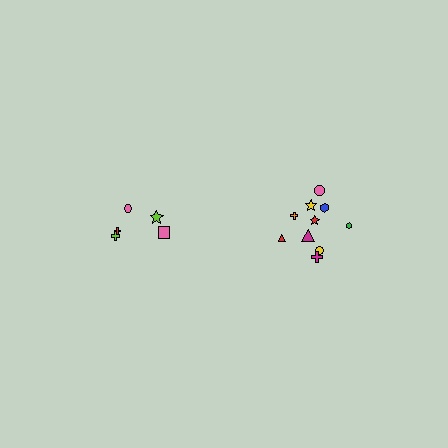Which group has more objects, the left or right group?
The right group.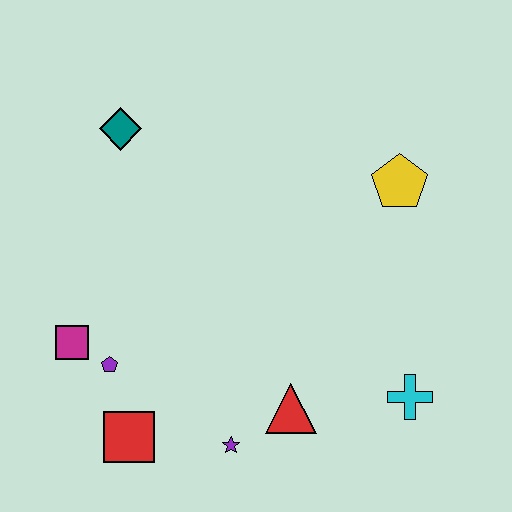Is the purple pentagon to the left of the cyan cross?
Yes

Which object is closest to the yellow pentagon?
The cyan cross is closest to the yellow pentagon.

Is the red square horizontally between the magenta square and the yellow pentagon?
Yes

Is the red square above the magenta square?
No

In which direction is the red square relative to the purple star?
The red square is to the left of the purple star.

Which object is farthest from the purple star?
The teal diamond is farthest from the purple star.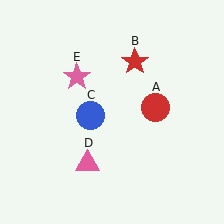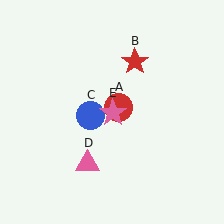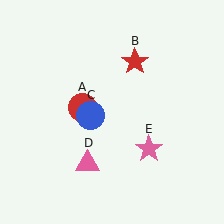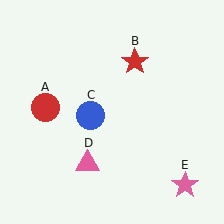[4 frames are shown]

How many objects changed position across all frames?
2 objects changed position: red circle (object A), pink star (object E).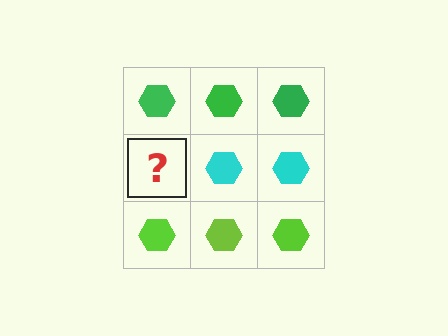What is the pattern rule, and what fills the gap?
The rule is that each row has a consistent color. The gap should be filled with a cyan hexagon.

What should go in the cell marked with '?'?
The missing cell should contain a cyan hexagon.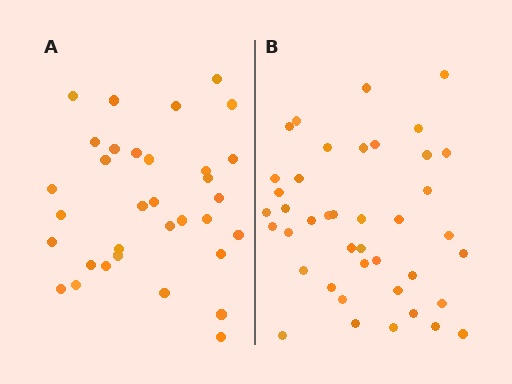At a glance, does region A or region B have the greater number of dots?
Region B (the right region) has more dots.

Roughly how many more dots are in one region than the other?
Region B has roughly 8 or so more dots than region A.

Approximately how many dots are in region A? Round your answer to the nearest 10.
About 30 dots. (The exact count is 33, which rounds to 30.)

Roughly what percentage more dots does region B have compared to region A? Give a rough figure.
About 25% more.